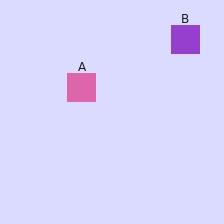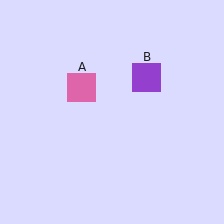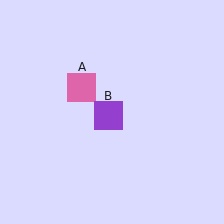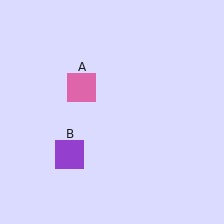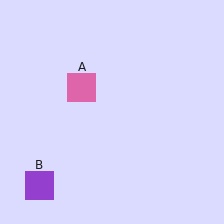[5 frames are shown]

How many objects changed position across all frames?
1 object changed position: purple square (object B).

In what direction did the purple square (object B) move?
The purple square (object B) moved down and to the left.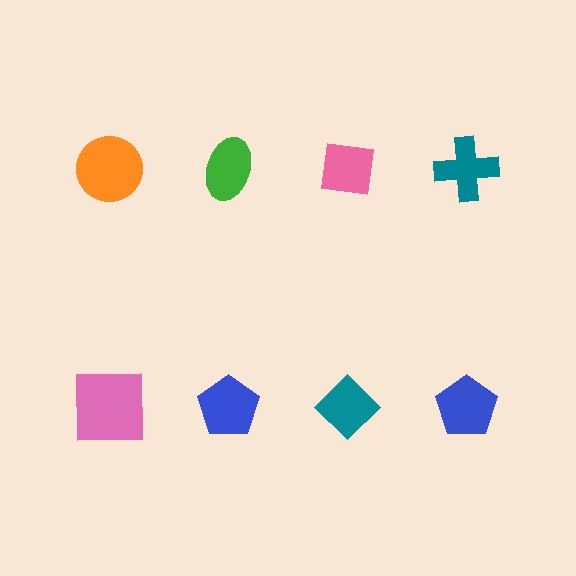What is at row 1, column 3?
A pink square.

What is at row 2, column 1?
A pink square.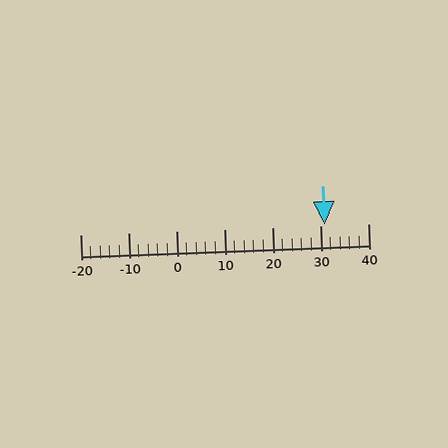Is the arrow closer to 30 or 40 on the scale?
The arrow is closer to 30.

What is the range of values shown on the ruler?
The ruler shows values from -20 to 40.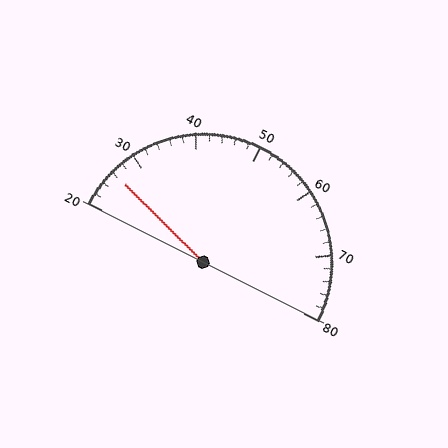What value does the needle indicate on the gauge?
The needle indicates approximately 26.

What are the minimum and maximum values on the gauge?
The gauge ranges from 20 to 80.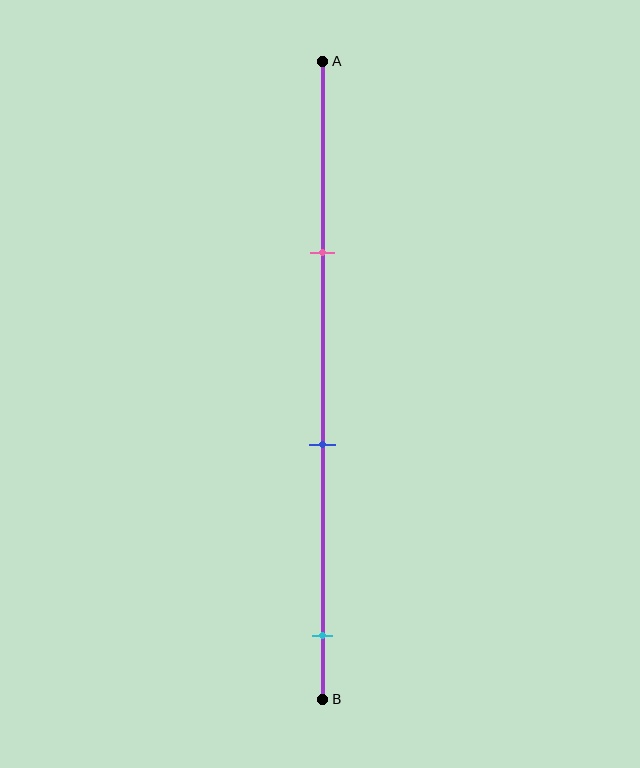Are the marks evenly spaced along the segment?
Yes, the marks are approximately evenly spaced.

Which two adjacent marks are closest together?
The pink and blue marks are the closest adjacent pair.